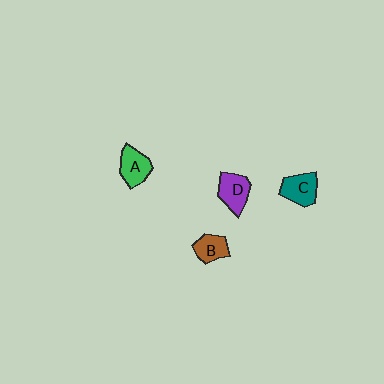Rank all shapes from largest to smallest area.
From largest to smallest: D (purple), C (teal), A (green), B (brown).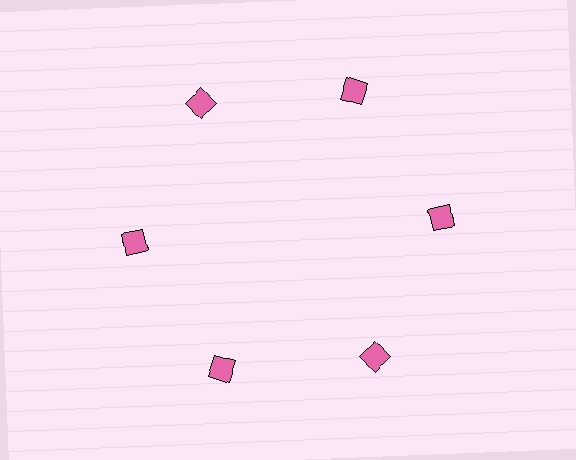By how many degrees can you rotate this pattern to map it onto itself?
The pattern maps onto itself every 60 degrees of rotation.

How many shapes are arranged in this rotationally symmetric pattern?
There are 6 shapes, arranged in 6 groups of 1.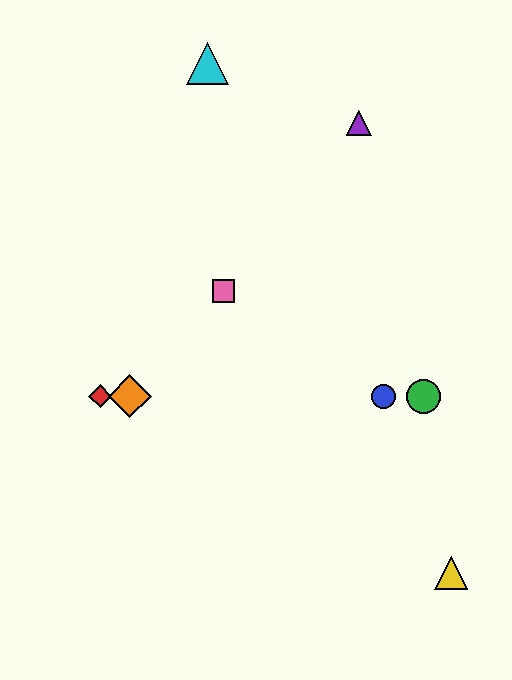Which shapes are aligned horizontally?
The red diamond, the blue circle, the green circle, the orange diamond are aligned horizontally.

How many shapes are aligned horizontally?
4 shapes (the red diamond, the blue circle, the green circle, the orange diamond) are aligned horizontally.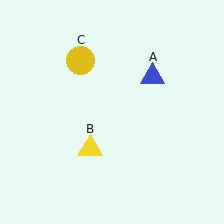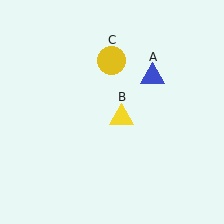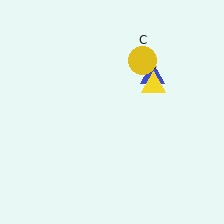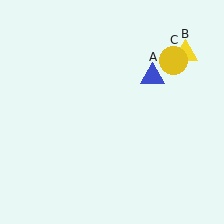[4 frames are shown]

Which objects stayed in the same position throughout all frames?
Blue triangle (object A) remained stationary.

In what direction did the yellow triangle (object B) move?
The yellow triangle (object B) moved up and to the right.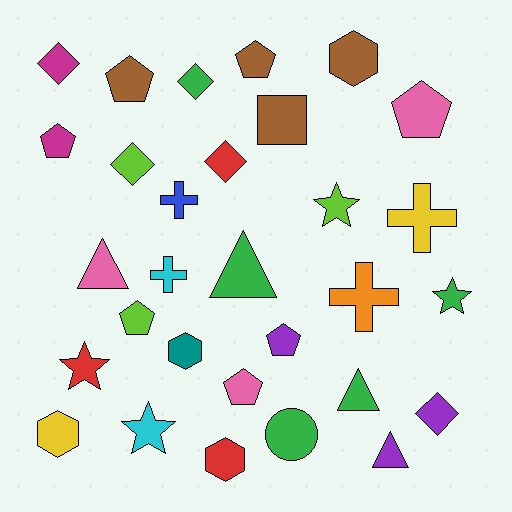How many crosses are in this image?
There are 4 crosses.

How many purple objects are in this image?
There are 3 purple objects.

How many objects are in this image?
There are 30 objects.